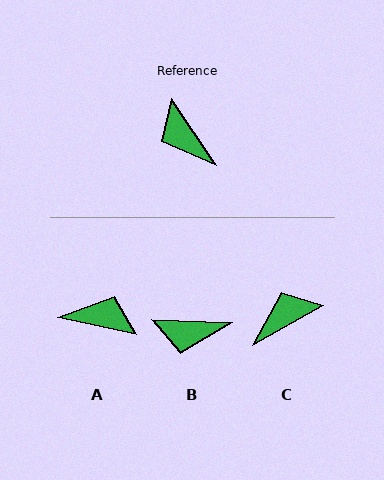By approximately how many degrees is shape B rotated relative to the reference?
Approximately 54 degrees counter-clockwise.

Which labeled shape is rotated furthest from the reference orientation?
A, about 136 degrees away.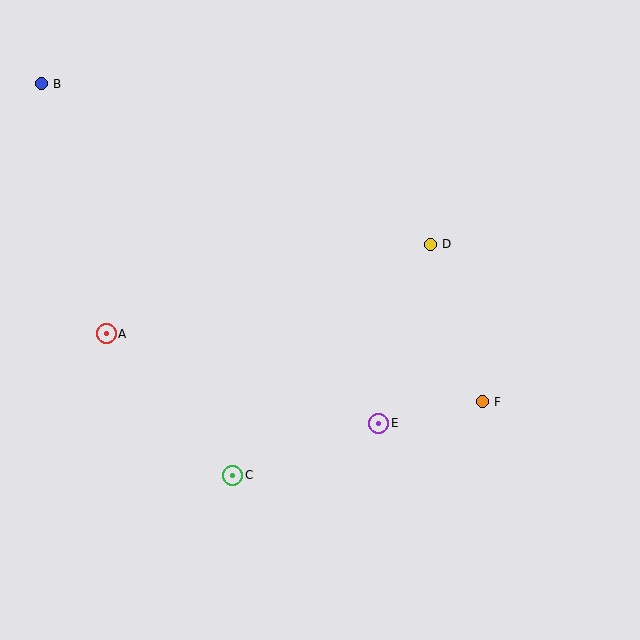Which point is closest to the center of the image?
Point E at (379, 423) is closest to the center.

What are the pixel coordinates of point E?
Point E is at (379, 423).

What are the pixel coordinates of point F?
Point F is at (482, 402).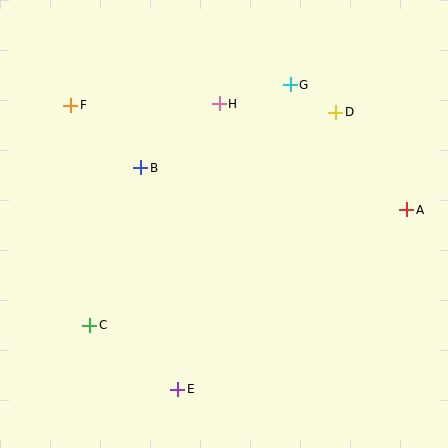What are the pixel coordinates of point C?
Point C is at (90, 325).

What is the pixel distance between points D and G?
The distance between D and G is 53 pixels.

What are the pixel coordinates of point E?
Point E is at (178, 389).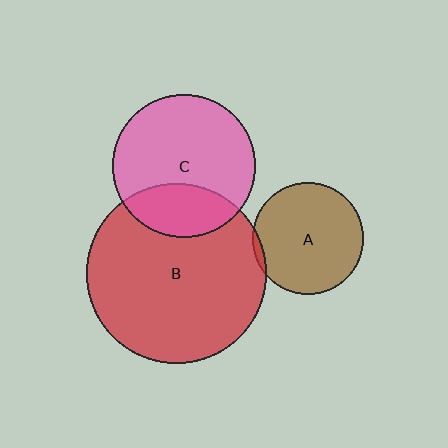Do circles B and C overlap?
Yes.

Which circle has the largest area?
Circle B (red).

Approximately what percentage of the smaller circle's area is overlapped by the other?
Approximately 30%.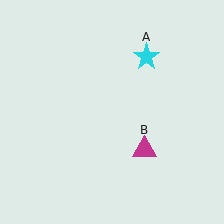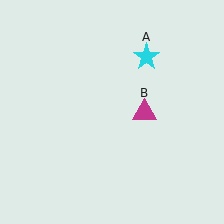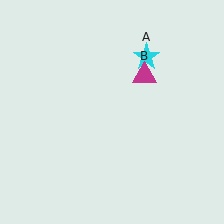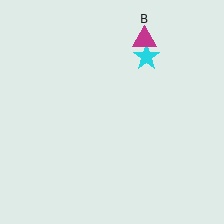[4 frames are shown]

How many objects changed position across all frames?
1 object changed position: magenta triangle (object B).